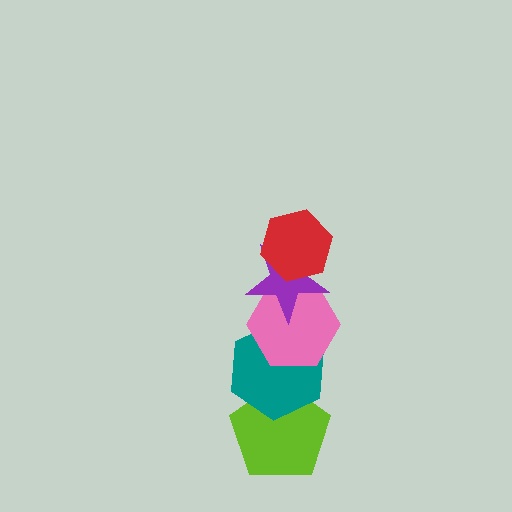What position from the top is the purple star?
The purple star is 2nd from the top.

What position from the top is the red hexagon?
The red hexagon is 1st from the top.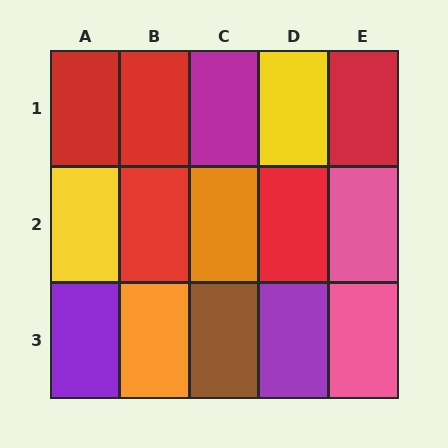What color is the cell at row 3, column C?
Brown.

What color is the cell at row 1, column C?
Magenta.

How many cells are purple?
2 cells are purple.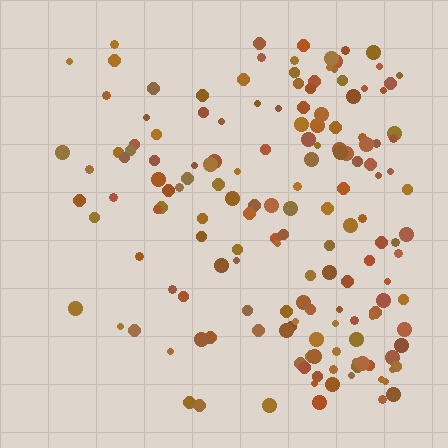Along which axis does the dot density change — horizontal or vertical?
Horizontal.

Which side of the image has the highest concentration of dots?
The right.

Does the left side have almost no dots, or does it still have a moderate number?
Still a moderate number, just noticeably fewer than the right.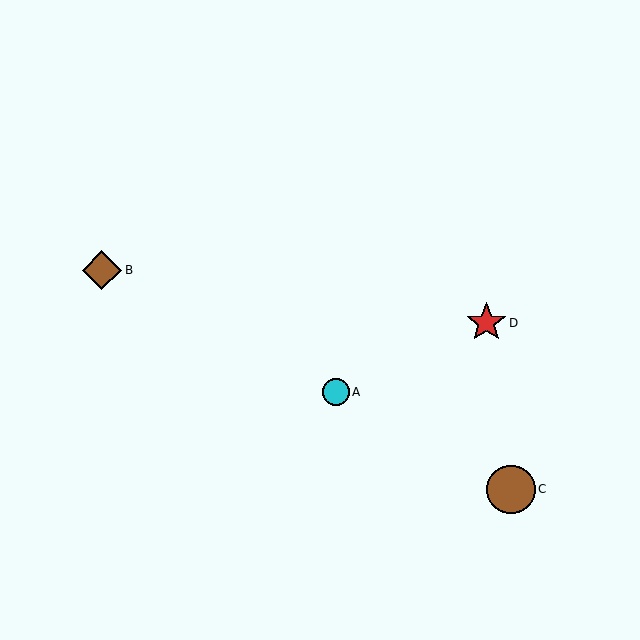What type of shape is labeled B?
Shape B is a brown diamond.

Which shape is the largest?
The brown circle (labeled C) is the largest.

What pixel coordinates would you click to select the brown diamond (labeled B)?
Click at (102, 270) to select the brown diamond B.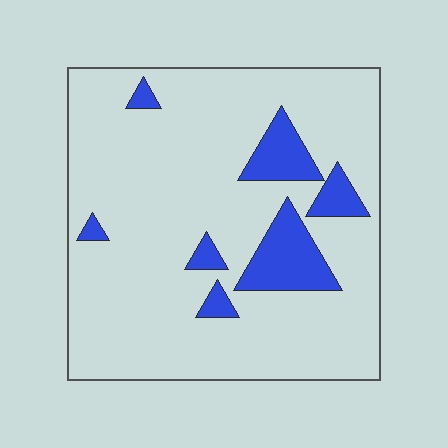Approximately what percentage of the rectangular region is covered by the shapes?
Approximately 15%.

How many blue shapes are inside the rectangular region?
7.